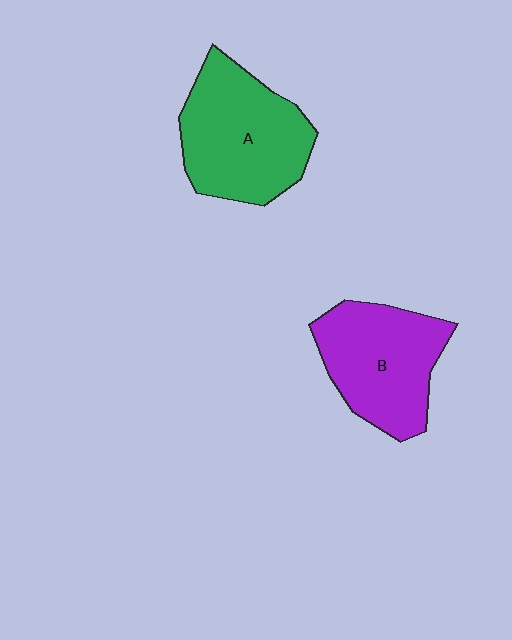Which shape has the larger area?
Shape A (green).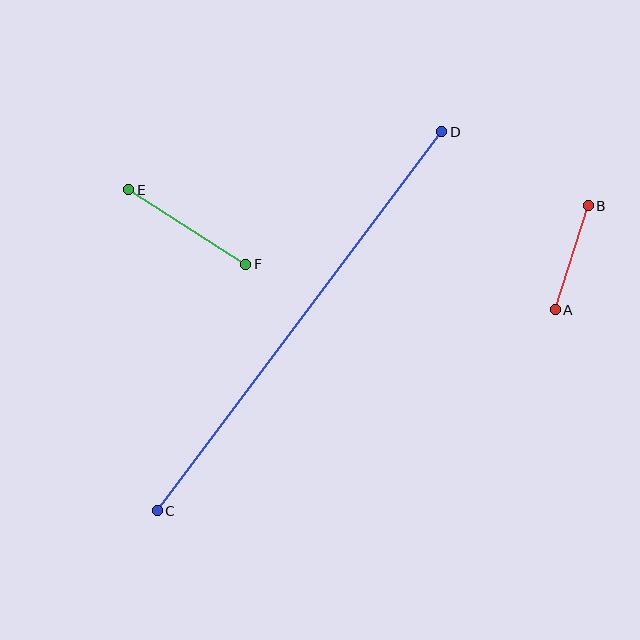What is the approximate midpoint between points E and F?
The midpoint is at approximately (187, 227) pixels.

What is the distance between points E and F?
The distance is approximately 139 pixels.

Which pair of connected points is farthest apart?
Points C and D are farthest apart.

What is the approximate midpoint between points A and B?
The midpoint is at approximately (572, 258) pixels.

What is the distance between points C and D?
The distance is approximately 474 pixels.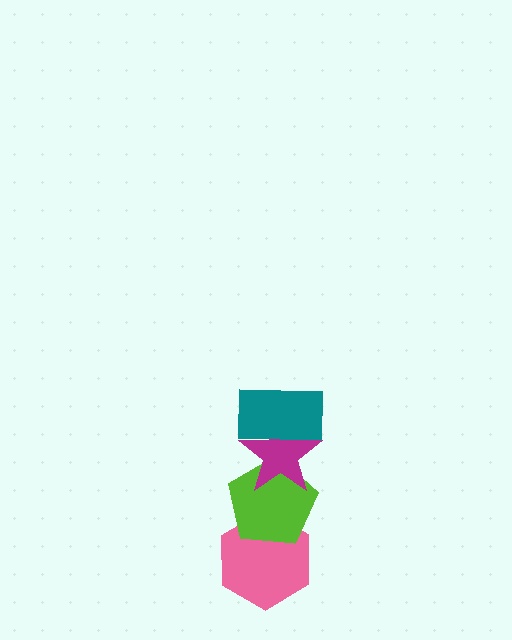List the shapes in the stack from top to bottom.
From top to bottom: the teal rectangle, the magenta star, the lime pentagon, the pink hexagon.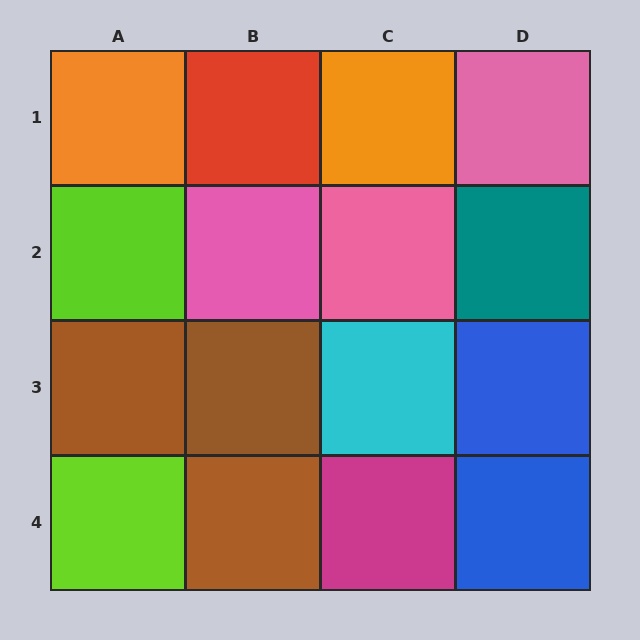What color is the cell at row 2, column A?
Lime.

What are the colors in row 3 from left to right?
Brown, brown, cyan, blue.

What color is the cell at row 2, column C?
Pink.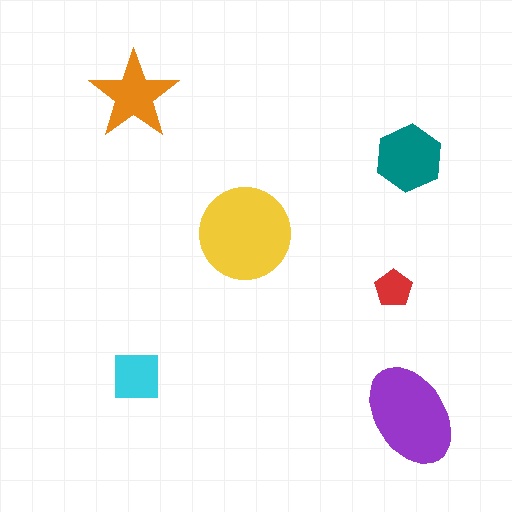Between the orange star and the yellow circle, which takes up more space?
The yellow circle.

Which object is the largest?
The yellow circle.